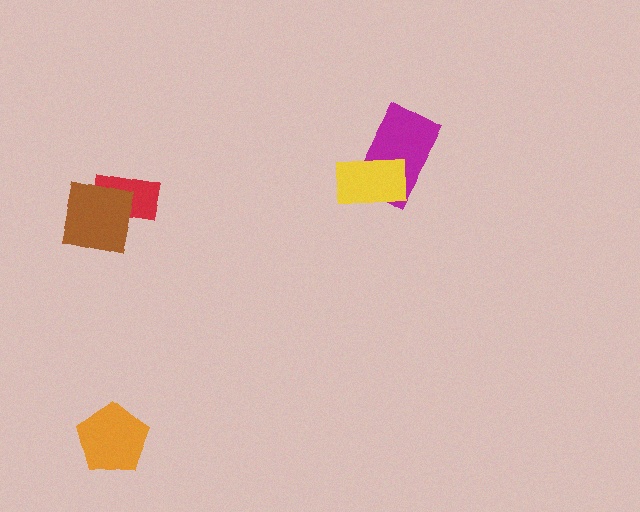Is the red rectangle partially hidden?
Yes, it is partially covered by another shape.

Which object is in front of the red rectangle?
The brown square is in front of the red rectangle.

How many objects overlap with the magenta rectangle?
1 object overlaps with the magenta rectangle.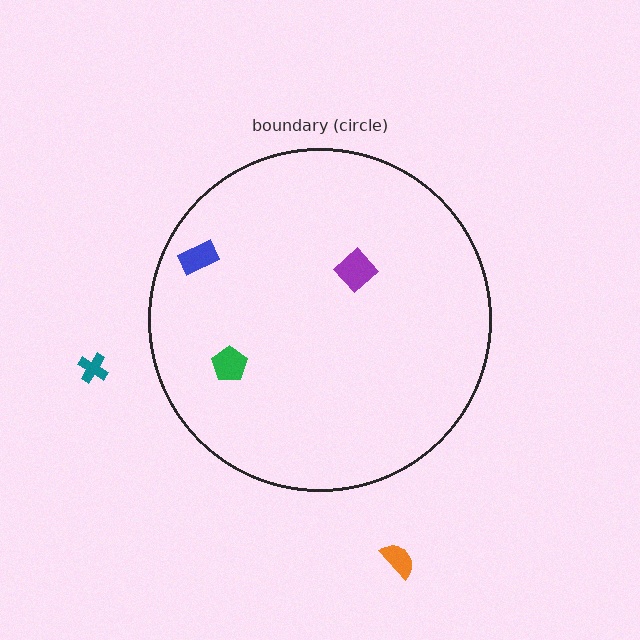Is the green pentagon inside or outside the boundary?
Inside.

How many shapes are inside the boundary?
3 inside, 2 outside.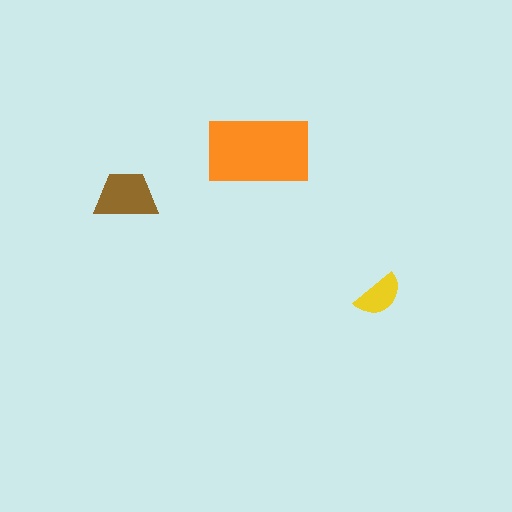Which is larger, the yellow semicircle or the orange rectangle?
The orange rectangle.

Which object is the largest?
The orange rectangle.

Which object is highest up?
The orange rectangle is topmost.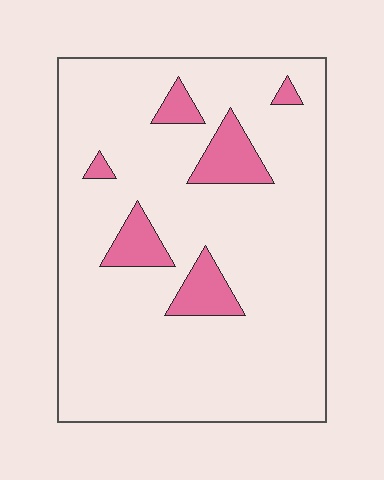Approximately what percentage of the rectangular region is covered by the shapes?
Approximately 10%.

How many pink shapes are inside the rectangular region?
6.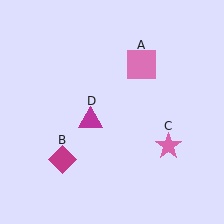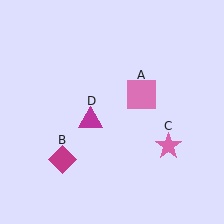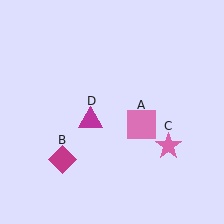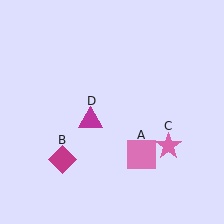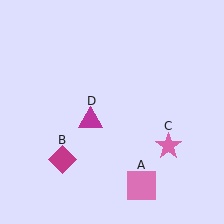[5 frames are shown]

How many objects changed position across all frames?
1 object changed position: pink square (object A).